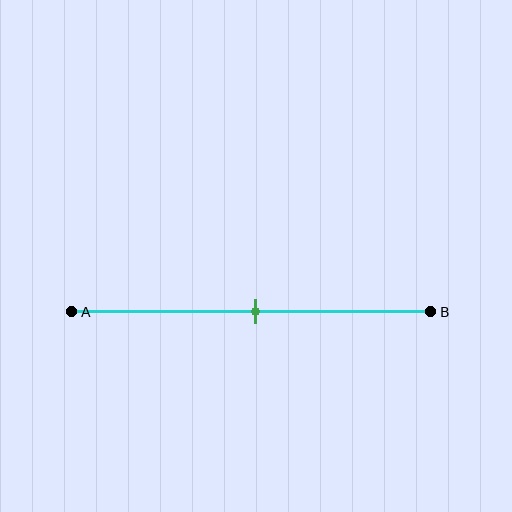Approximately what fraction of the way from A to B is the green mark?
The green mark is approximately 50% of the way from A to B.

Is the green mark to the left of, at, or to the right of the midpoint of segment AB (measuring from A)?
The green mark is approximately at the midpoint of segment AB.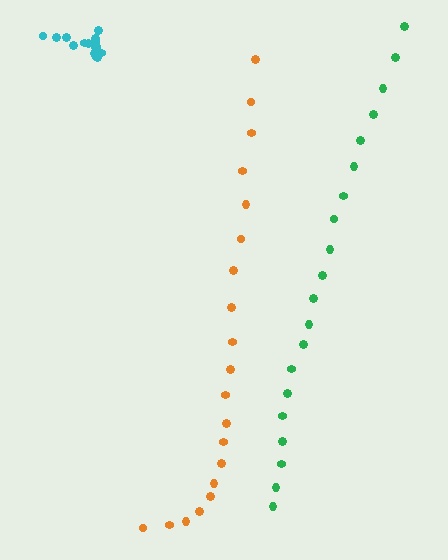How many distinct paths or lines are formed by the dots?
There are 3 distinct paths.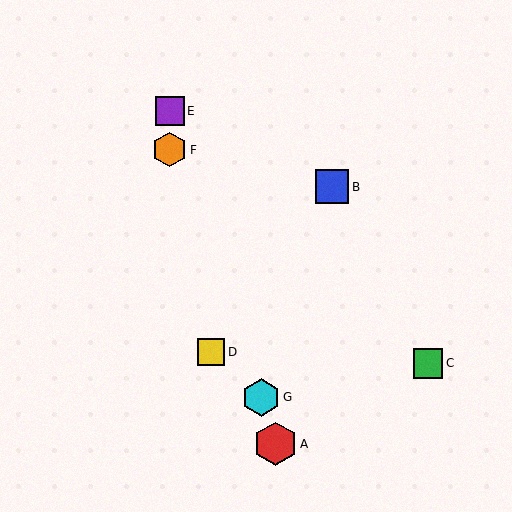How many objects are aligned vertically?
2 objects (E, F) are aligned vertically.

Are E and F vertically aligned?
Yes, both are at x≈170.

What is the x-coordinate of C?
Object C is at x≈428.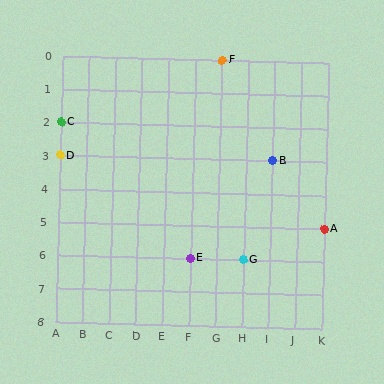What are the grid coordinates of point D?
Point D is at grid coordinates (A, 3).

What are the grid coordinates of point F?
Point F is at grid coordinates (G, 0).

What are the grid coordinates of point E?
Point E is at grid coordinates (F, 6).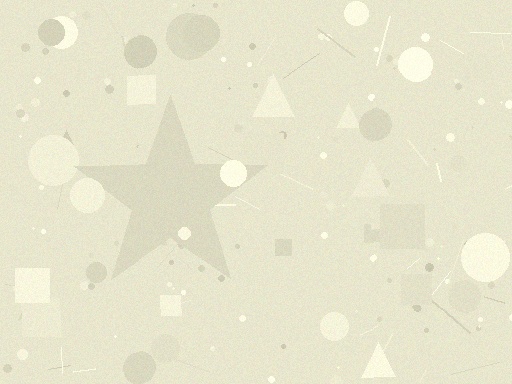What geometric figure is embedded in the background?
A star is embedded in the background.